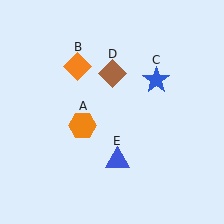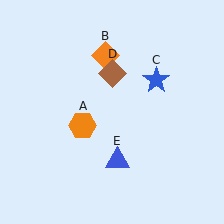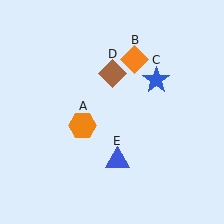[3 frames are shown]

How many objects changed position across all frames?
1 object changed position: orange diamond (object B).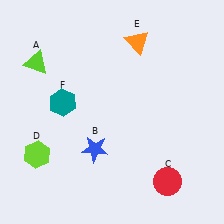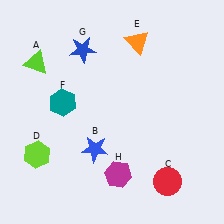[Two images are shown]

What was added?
A blue star (G), a magenta hexagon (H) were added in Image 2.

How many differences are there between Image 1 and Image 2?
There are 2 differences between the two images.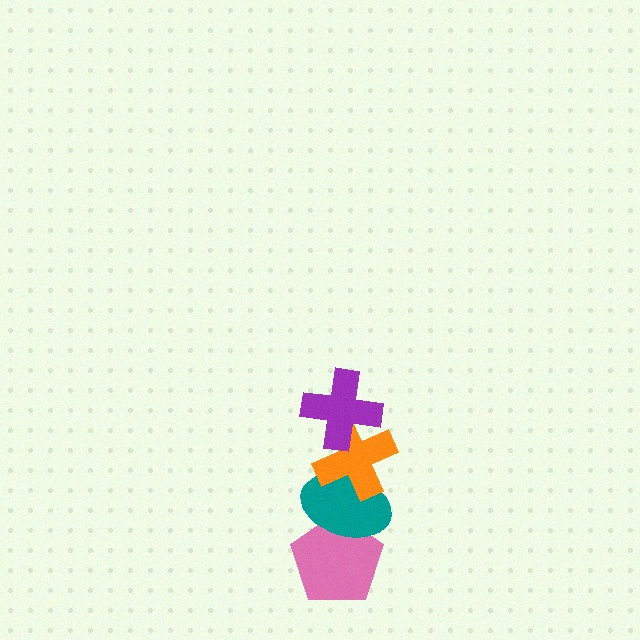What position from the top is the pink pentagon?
The pink pentagon is 4th from the top.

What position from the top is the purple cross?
The purple cross is 1st from the top.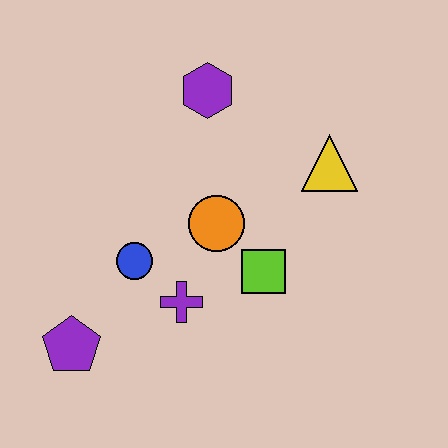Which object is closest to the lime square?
The orange circle is closest to the lime square.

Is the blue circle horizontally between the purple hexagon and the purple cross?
No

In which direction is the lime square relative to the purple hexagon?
The lime square is below the purple hexagon.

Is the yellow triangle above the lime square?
Yes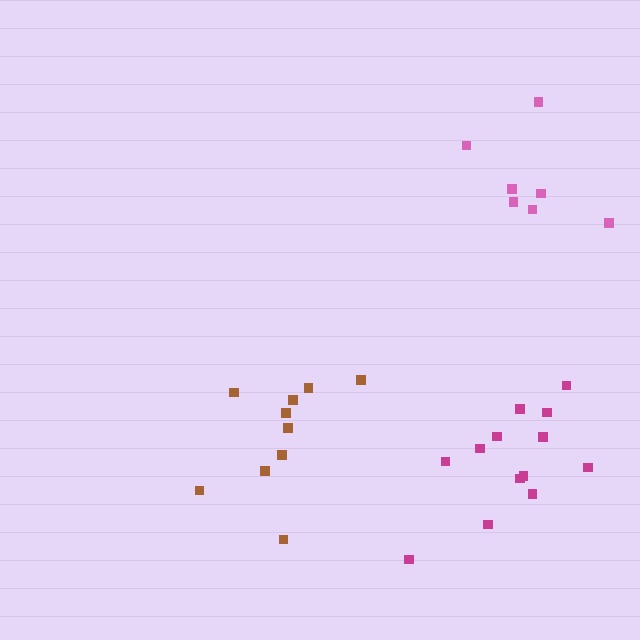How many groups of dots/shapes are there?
There are 3 groups.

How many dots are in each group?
Group 1: 7 dots, Group 2: 10 dots, Group 3: 13 dots (30 total).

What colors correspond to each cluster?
The clusters are colored: pink, brown, magenta.